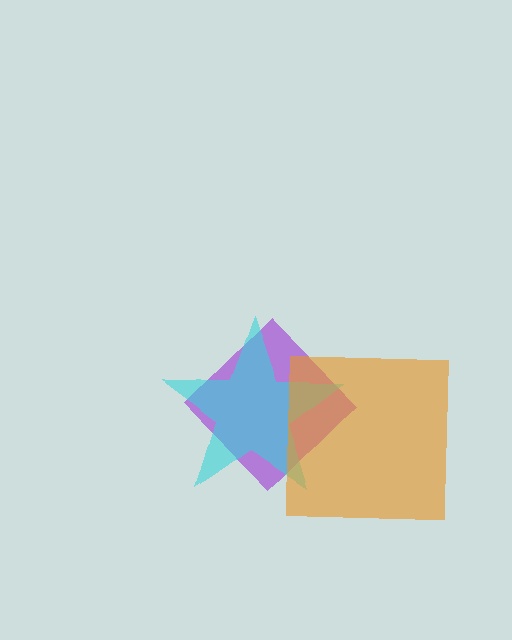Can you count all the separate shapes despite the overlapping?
Yes, there are 3 separate shapes.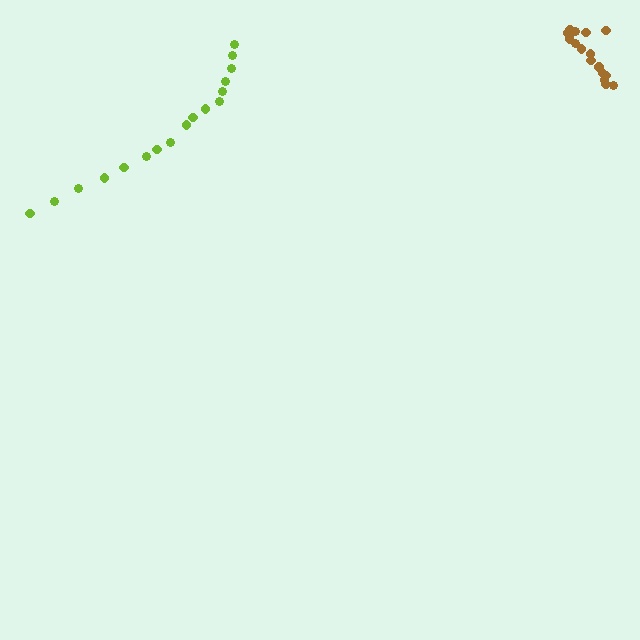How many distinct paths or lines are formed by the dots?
There are 2 distinct paths.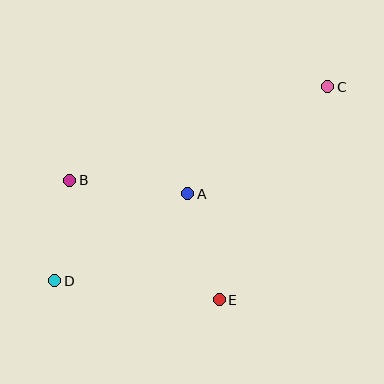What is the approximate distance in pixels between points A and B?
The distance between A and B is approximately 119 pixels.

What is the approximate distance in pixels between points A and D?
The distance between A and D is approximately 159 pixels.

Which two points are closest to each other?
Points B and D are closest to each other.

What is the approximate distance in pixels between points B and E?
The distance between B and E is approximately 191 pixels.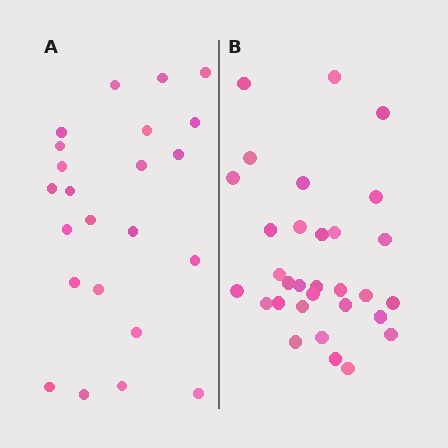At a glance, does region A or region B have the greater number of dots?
Region B (the right region) has more dots.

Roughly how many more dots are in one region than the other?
Region B has roughly 8 or so more dots than region A.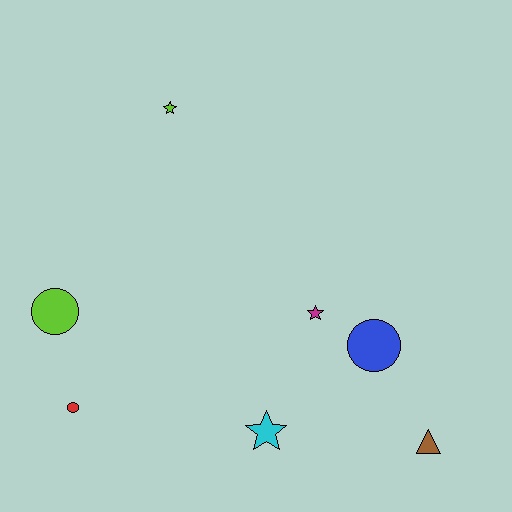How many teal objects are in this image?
There are no teal objects.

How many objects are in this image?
There are 7 objects.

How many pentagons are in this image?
There are no pentagons.